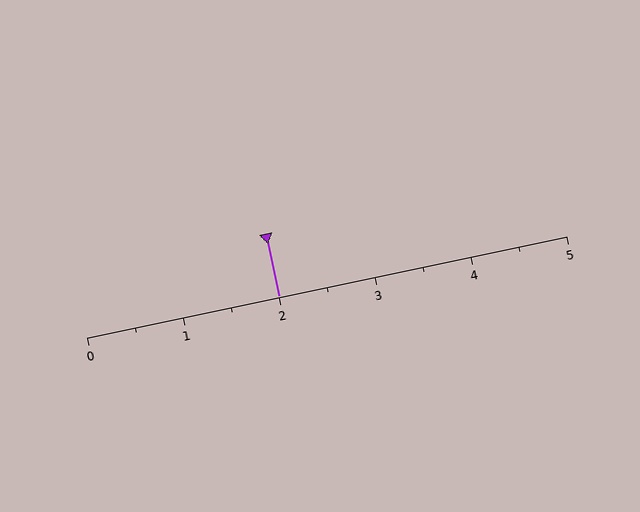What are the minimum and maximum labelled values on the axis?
The axis runs from 0 to 5.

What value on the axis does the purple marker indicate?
The marker indicates approximately 2.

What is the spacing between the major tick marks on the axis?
The major ticks are spaced 1 apart.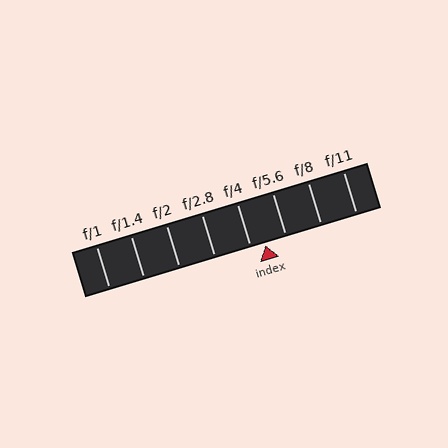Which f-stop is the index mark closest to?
The index mark is closest to f/4.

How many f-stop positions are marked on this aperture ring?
There are 8 f-stop positions marked.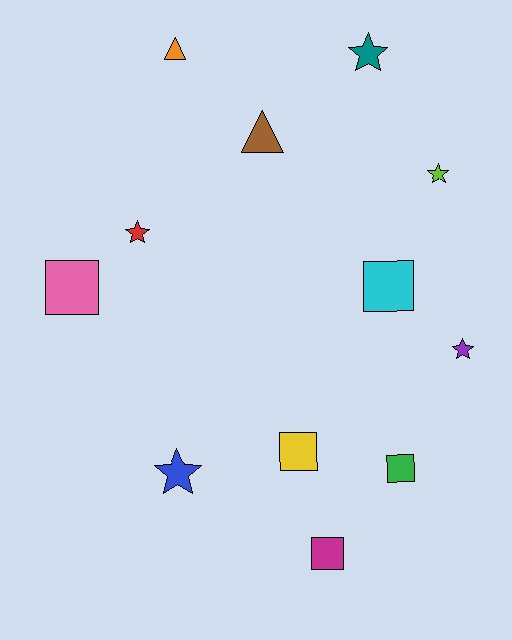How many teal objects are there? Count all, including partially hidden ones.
There is 1 teal object.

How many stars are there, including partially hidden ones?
There are 5 stars.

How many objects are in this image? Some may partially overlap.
There are 12 objects.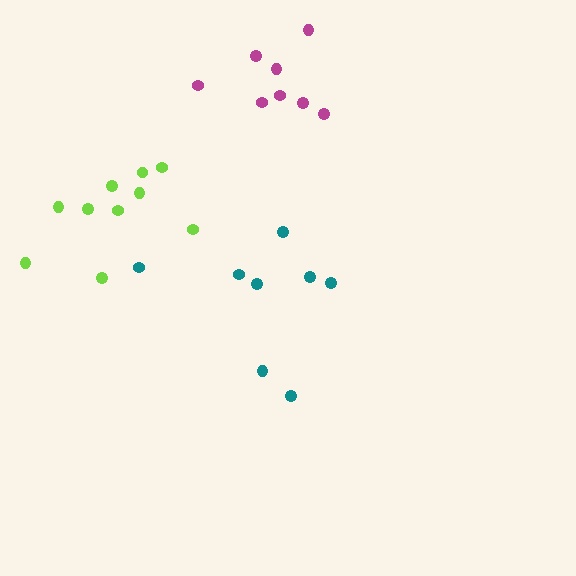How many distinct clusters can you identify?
There are 3 distinct clusters.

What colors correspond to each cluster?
The clusters are colored: teal, magenta, lime.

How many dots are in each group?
Group 1: 8 dots, Group 2: 8 dots, Group 3: 10 dots (26 total).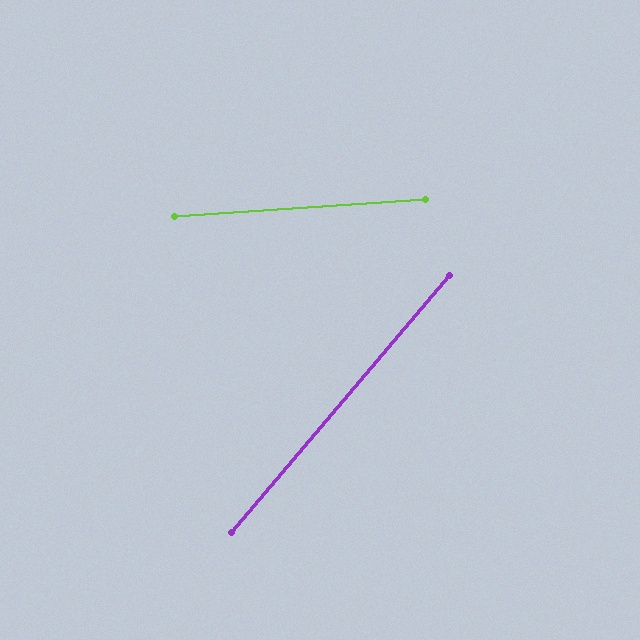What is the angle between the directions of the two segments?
Approximately 46 degrees.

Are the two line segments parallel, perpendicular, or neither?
Neither parallel nor perpendicular — they differ by about 46°.